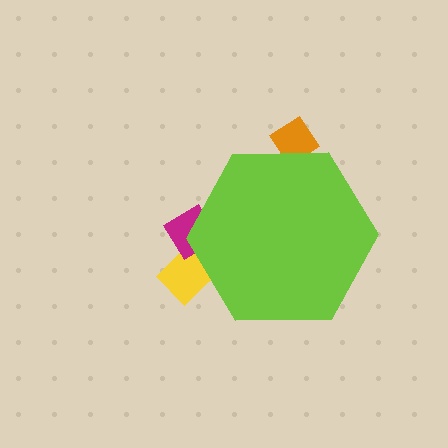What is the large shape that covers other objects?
A lime hexagon.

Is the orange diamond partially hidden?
Yes, the orange diamond is partially hidden behind the lime hexagon.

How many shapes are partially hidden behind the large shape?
3 shapes are partially hidden.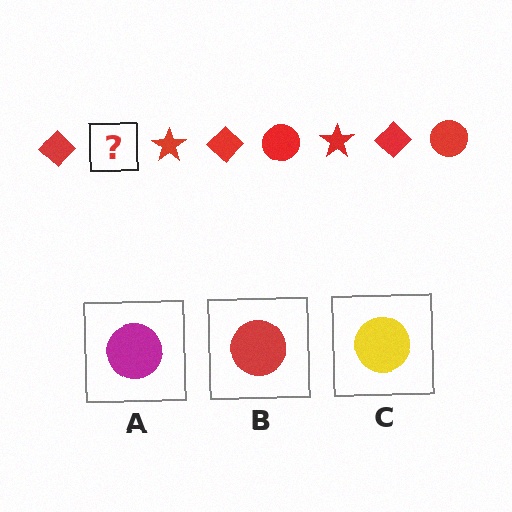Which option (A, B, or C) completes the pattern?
B.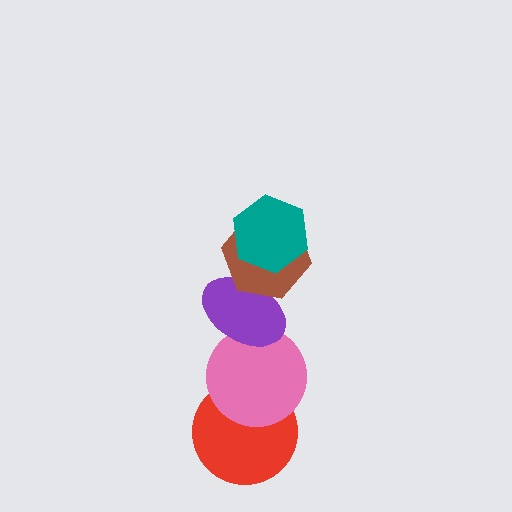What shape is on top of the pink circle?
The purple ellipse is on top of the pink circle.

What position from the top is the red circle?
The red circle is 5th from the top.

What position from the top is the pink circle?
The pink circle is 4th from the top.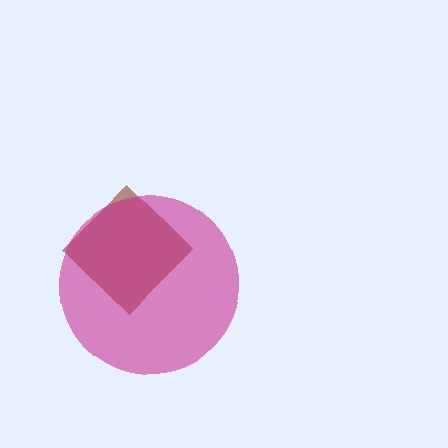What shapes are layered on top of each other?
The layered shapes are: a brown diamond, a magenta circle.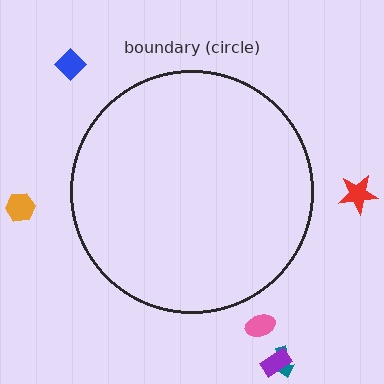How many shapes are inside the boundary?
0 inside, 6 outside.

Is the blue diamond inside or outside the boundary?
Outside.